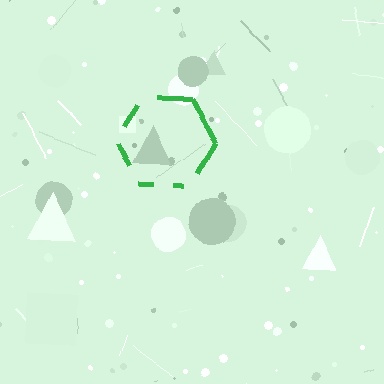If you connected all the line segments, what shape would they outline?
They would outline a hexagon.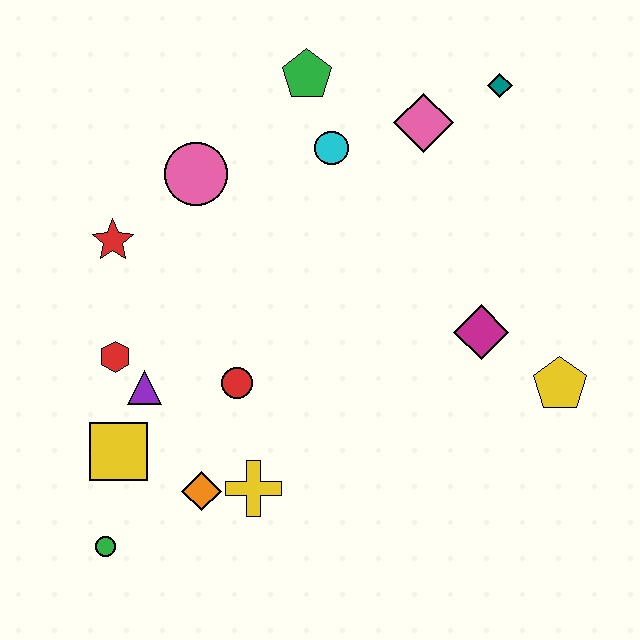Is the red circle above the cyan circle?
No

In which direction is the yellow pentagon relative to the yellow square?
The yellow pentagon is to the right of the yellow square.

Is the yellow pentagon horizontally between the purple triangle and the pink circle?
No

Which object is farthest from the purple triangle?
The teal diamond is farthest from the purple triangle.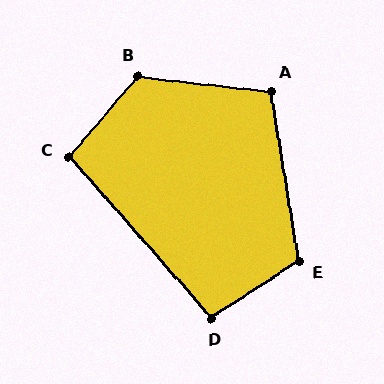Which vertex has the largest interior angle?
B, at approximately 124 degrees.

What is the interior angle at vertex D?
Approximately 99 degrees (obtuse).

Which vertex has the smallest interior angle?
C, at approximately 98 degrees.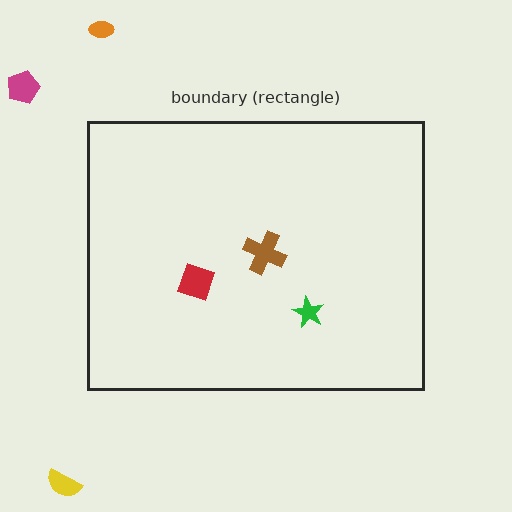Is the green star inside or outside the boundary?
Inside.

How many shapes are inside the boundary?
3 inside, 3 outside.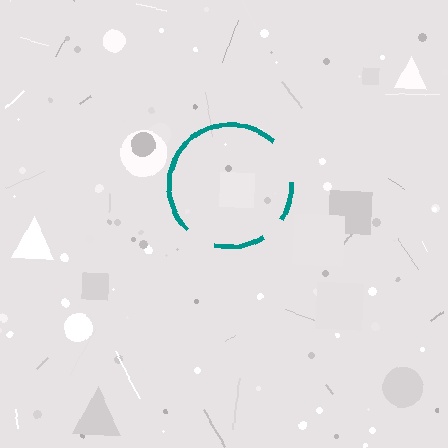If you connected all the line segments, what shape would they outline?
They would outline a circle.